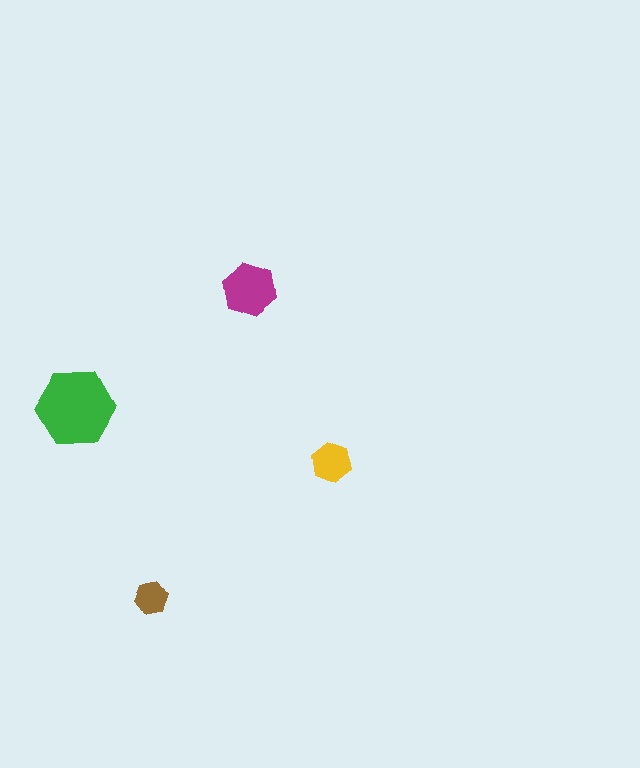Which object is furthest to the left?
The green hexagon is leftmost.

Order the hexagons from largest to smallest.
the green one, the magenta one, the yellow one, the brown one.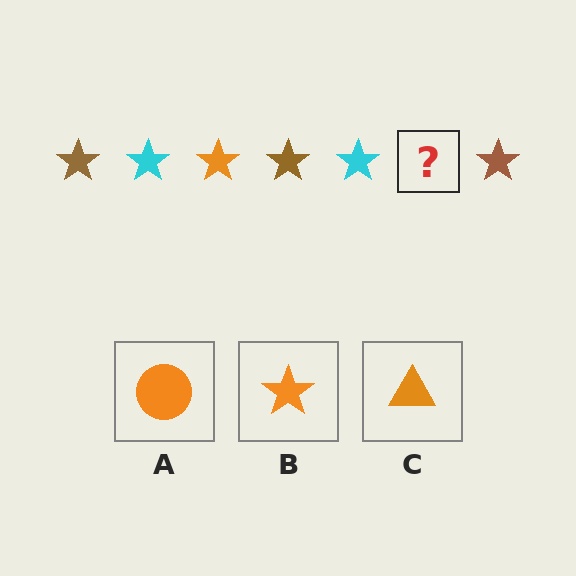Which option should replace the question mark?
Option B.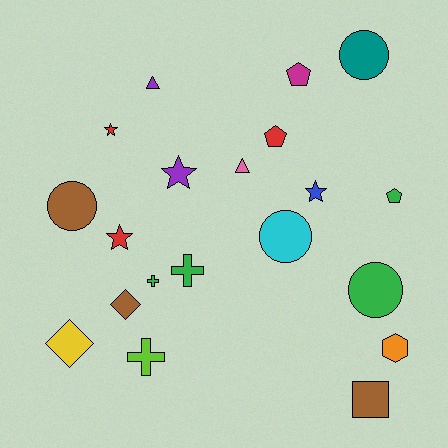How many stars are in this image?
There are 4 stars.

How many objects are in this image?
There are 20 objects.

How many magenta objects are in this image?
There is 1 magenta object.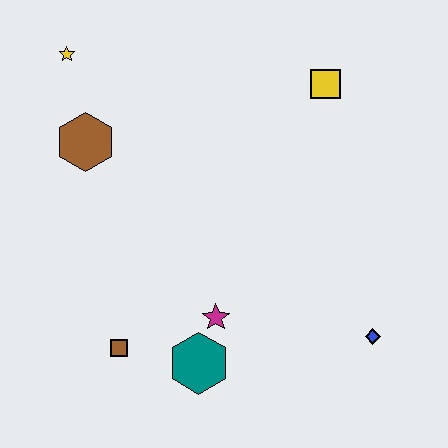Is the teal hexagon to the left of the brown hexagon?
No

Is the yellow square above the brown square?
Yes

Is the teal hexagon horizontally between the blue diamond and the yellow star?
Yes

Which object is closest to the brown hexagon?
The yellow star is closest to the brown hexagon.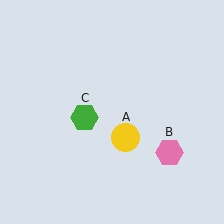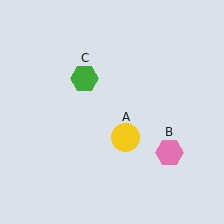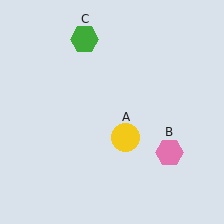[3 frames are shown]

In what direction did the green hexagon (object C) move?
The green hexagon (object C) moved up.